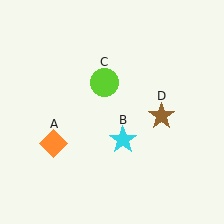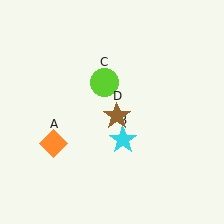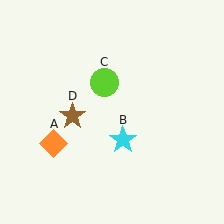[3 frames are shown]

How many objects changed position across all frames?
1 object changed position: brown star (object D).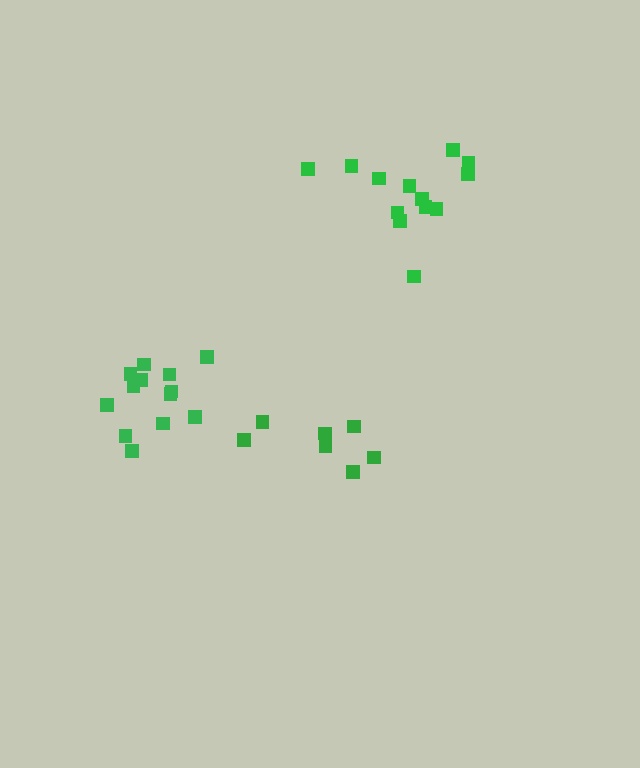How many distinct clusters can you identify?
There are 3 distinct clusters.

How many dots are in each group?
Group 1: 13 dots, Group 2: 7 dots, Group 3: 13 dots (33 total).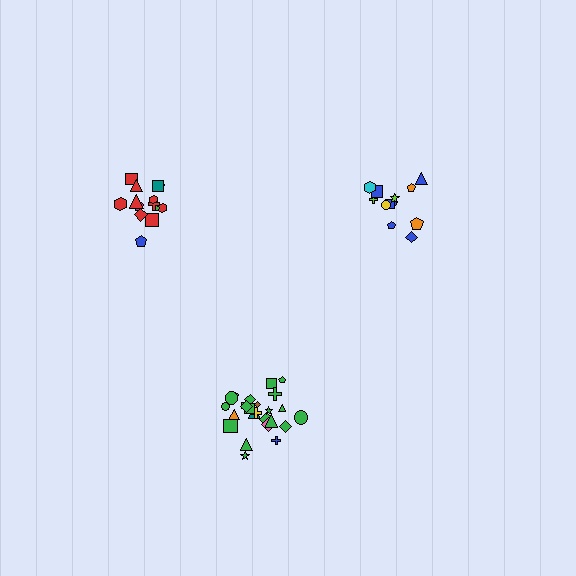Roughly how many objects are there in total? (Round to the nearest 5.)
Roughly 50 objects in total.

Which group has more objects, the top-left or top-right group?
The top-left group.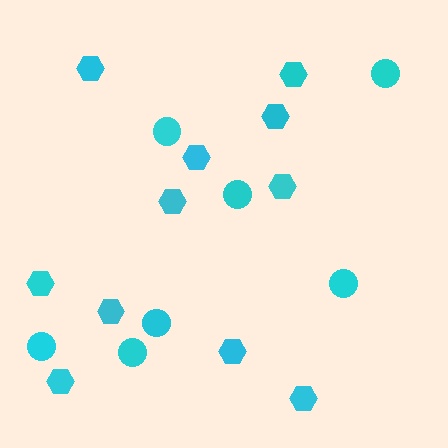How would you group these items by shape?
There are 2 groups: one group of circles (7) and one group of hexagons (11).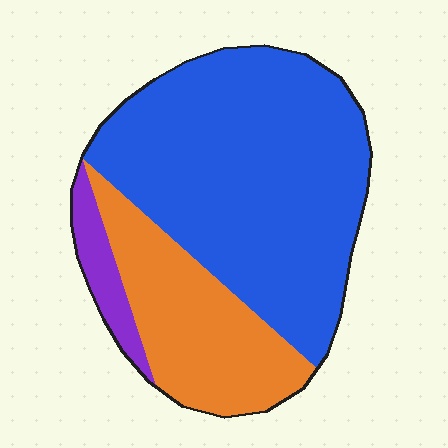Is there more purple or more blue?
Blue.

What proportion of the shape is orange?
Orange takes up about one quarter (1/4) of the shape.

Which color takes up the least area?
Purple, at roughly 5%.